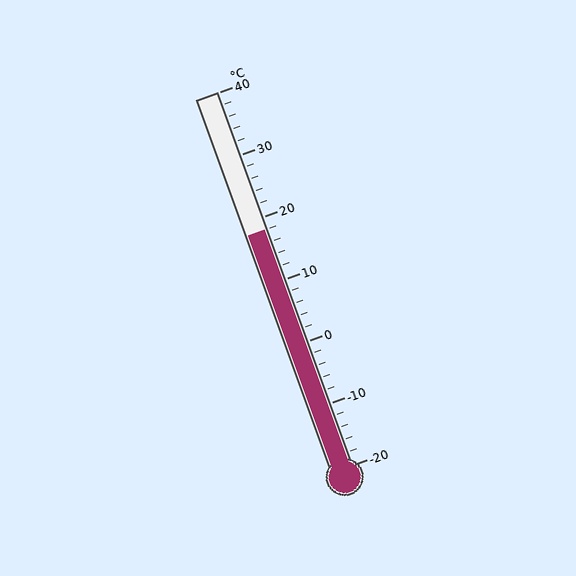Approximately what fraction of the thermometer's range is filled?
The thermometer is filled to approximately 65% of its range.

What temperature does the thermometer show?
The thermometer shows approximately 18°C.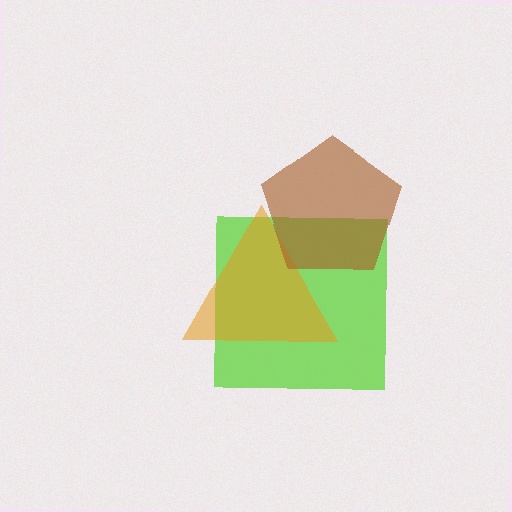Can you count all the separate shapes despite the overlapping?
Yes, there are 3 separate shapes.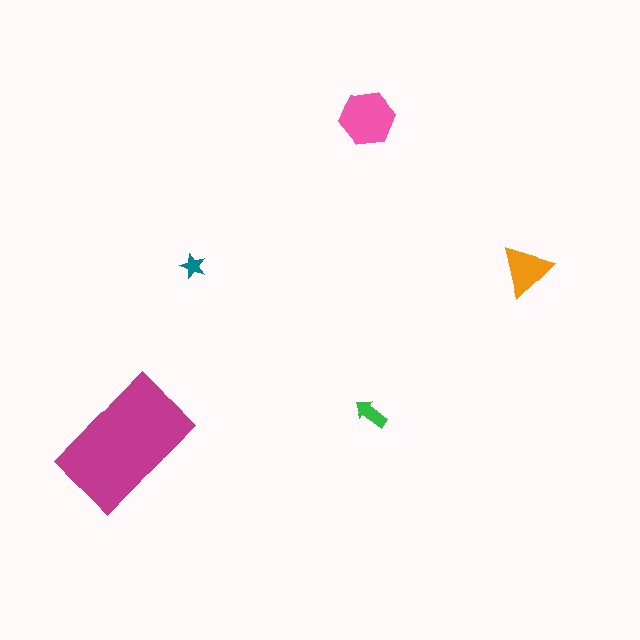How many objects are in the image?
There are 5 objects in the image.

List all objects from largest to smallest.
The magenta rectangle, the pink hexagon, the orange triangle, the green arrow, the teal star.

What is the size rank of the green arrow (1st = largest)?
4th.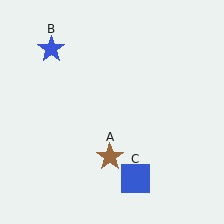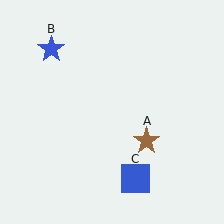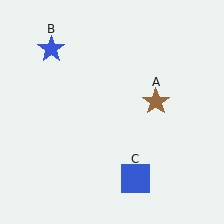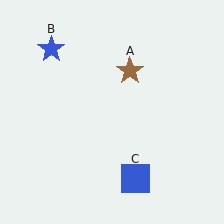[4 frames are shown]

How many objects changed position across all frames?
1 object changed position: brown star (object A).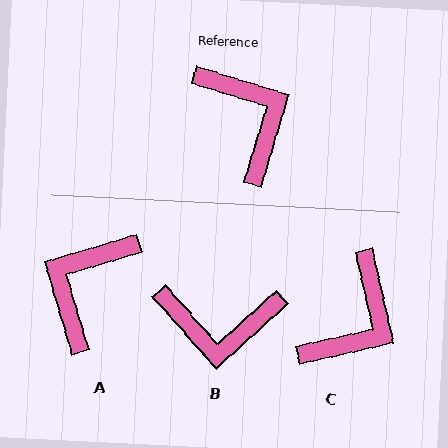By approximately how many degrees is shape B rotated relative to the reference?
Approximately 121 degrees clockwise.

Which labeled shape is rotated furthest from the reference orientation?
A, about 123 degrees away.